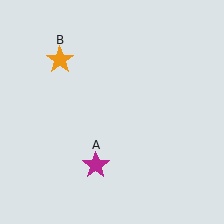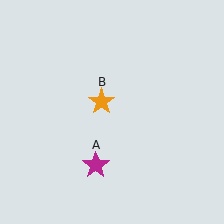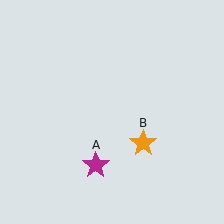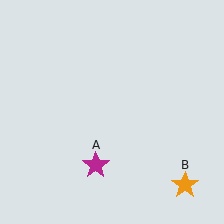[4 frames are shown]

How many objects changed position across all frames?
1 object changed position: orange star (object B).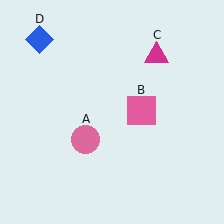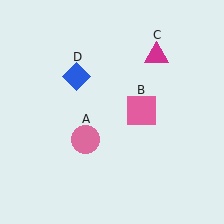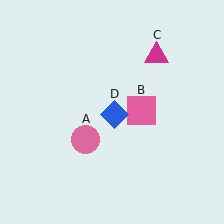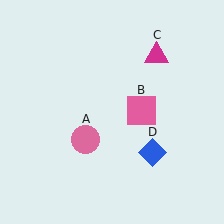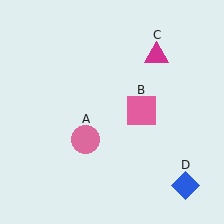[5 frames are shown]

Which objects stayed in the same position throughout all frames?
Pink circle (object A) and pink square (object B) and magenta triangle (object C) remained stationary.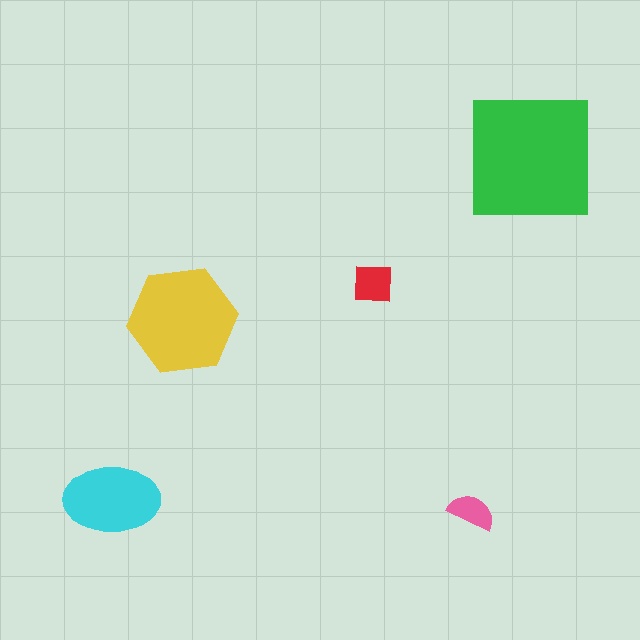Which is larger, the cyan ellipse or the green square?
The green square.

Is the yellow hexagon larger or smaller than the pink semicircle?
Larger.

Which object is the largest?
The green square.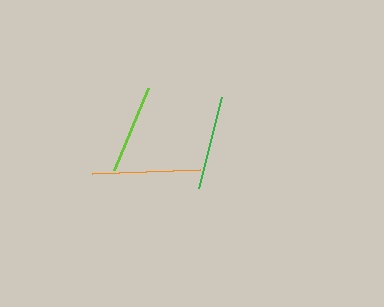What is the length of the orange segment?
The orange segment is approximately 108 pixels long.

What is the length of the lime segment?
The lime segment is approximately 88 pixels long.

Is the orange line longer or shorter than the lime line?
The orange line is longer than the lime line.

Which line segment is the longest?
The orange line is the longest at approximately 108 pixels.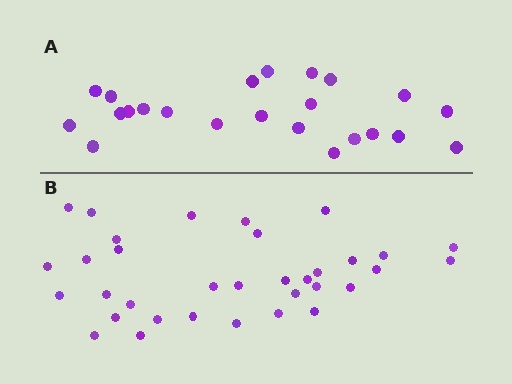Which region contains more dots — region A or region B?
Region B (the bottom region) has more dots.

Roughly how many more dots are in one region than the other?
Region B has roughly 12 or so more dots than region A.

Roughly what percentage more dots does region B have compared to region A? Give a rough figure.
About 50% more.